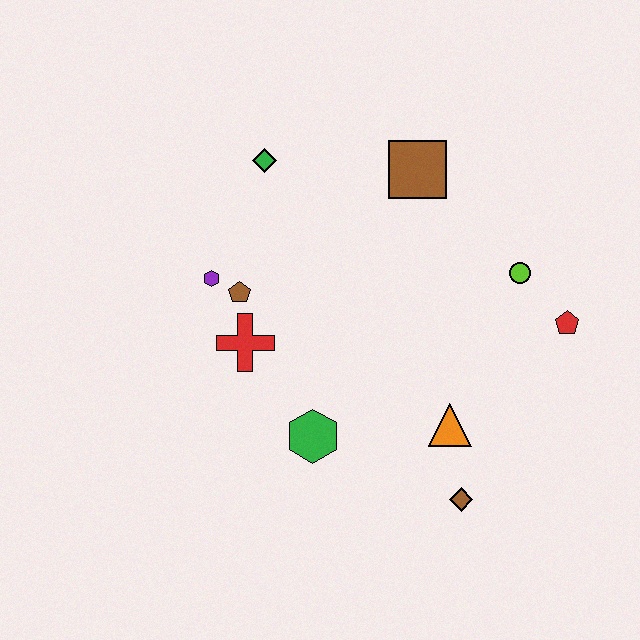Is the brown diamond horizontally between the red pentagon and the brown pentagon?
Yes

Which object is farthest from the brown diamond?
The green diamond is farthest from the brown diamond.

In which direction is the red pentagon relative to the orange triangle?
The red pentagon is to the right of the orange triangle.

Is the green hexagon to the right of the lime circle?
No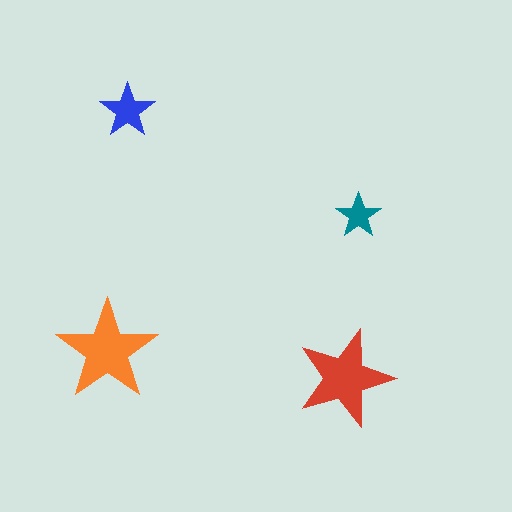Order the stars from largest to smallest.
the orange one, the red one, the blue one, the teal one.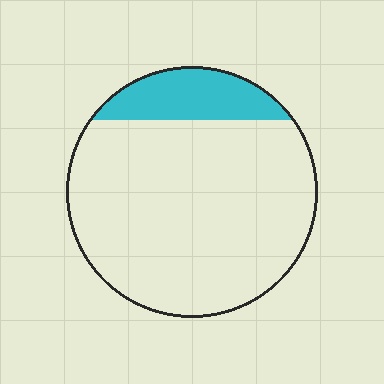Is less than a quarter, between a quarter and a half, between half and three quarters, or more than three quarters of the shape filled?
Less than a quarter.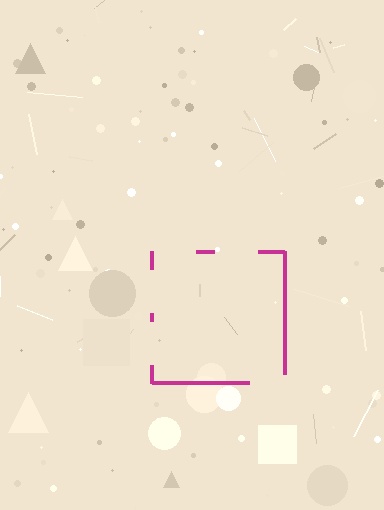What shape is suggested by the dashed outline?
The dashed outline suggests a square.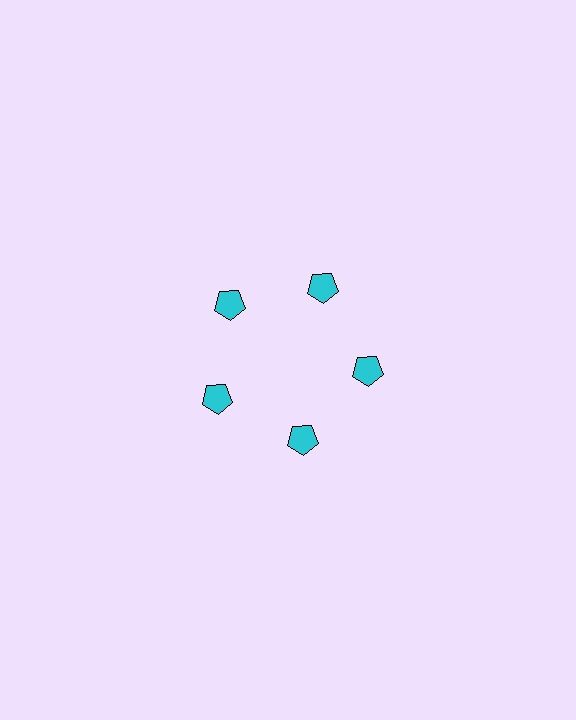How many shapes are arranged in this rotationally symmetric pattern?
There are 5 shapes, arranged in 5 groups of 1.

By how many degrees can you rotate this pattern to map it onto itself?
The pattern maps onto itself every 72 degrees of rotation.